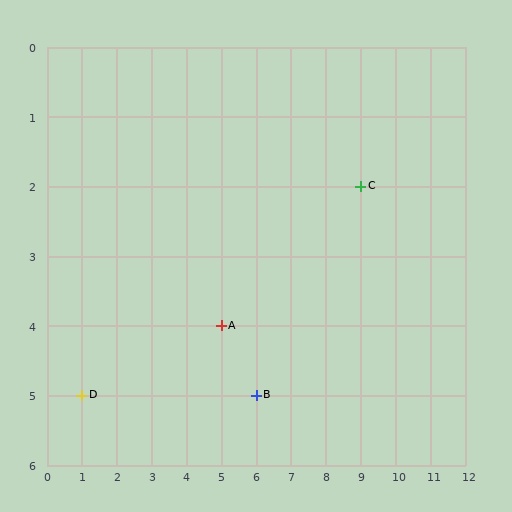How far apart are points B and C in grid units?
Points B and C are 3 columns and 3 rows apart (about 4.2 grid units diagonally).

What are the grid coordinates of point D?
Point D is at grid coordinates (1, 5).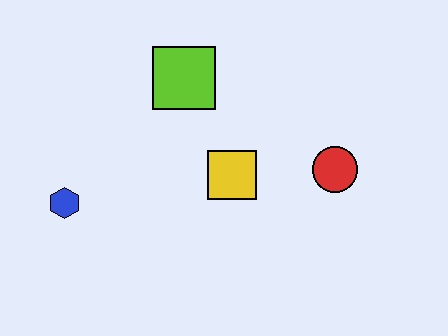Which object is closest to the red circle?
The yellow square is closest to the red circle.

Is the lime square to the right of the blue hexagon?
Yes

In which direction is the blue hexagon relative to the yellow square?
The blue hexagon is to the left of the yellow square.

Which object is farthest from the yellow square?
The blue hexagon is farthest from the yellow square.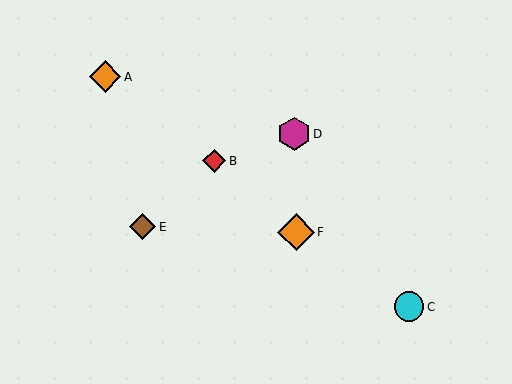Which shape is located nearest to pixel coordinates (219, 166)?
The red diamond (labeled B) at (214, 161) is nearest to that location.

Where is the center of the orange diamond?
The center of the orange diamond is at (296, 232).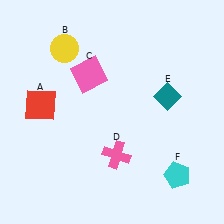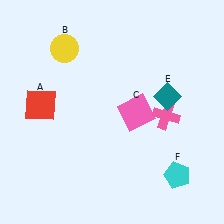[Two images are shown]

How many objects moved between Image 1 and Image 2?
2 objects moved between the two images.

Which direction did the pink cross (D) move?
The pink cross (D) moved right.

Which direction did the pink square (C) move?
The pink square (C) moved right.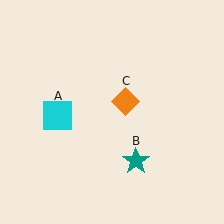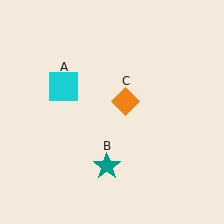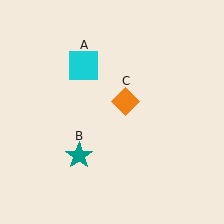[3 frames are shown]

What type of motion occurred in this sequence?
The cyan square (object A), teal star (object B) rotated clockwise around the center of the scene.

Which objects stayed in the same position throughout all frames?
Orange diamond (object C) remained stationary.